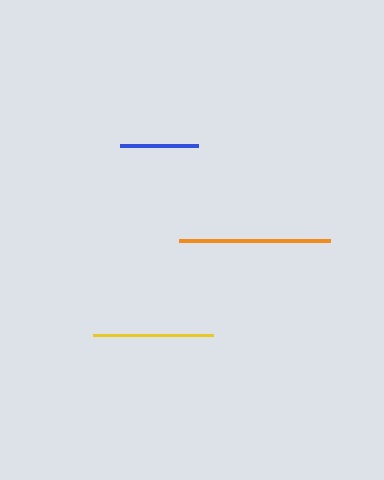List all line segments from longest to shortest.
From longest to shortest: orange, yellow, blue.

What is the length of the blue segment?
The blue segment is approximately 78 pixels long.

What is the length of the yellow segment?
The yellow segment is approximately 119 pixels long.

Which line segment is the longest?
The orange line is the longest at approximately 151 pixels.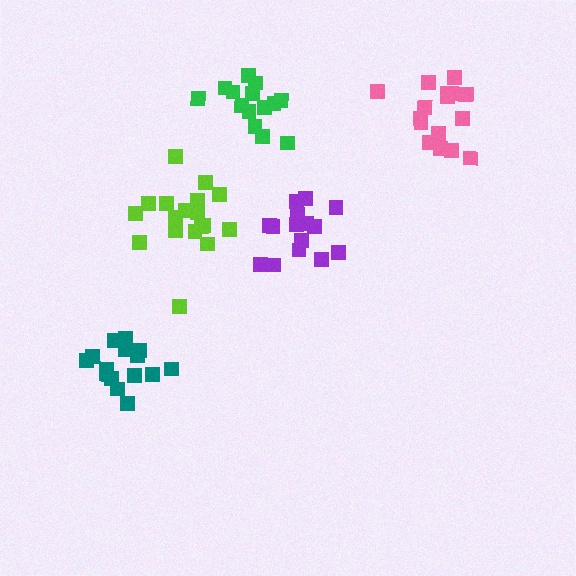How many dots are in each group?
Group 1: 15 dots, Group 2: 16 dots, Group 3: 14 dots, Group 4: 15 dots, Group 5: 18 dots (78 total).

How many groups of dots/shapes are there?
There are 5 groups.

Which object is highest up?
The green cluster is topmost.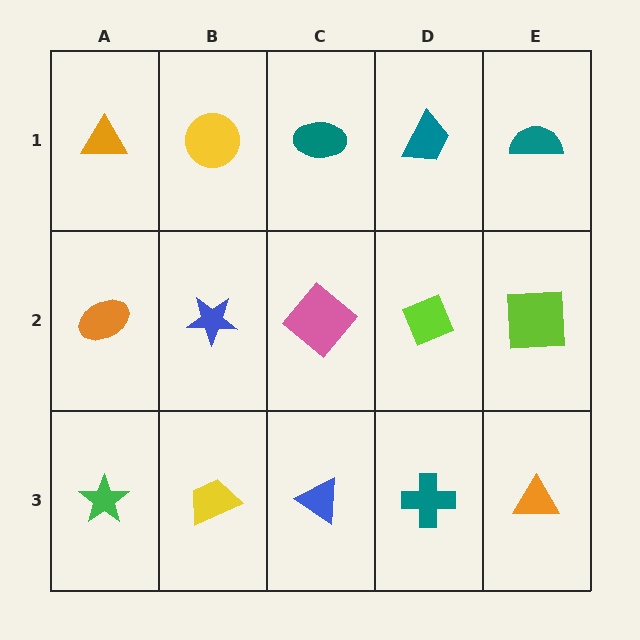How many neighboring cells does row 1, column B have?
3.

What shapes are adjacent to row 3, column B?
A blue star (row 2, column B), a green star (row 3, column A), a blue triangle (row 3, column C).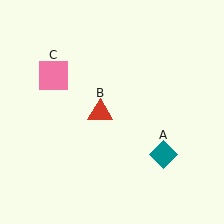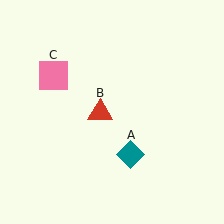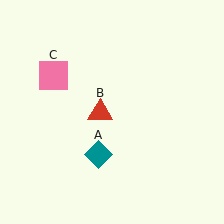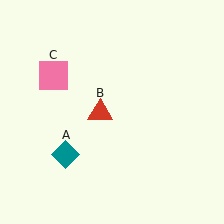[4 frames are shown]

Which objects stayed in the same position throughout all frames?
Red triangle (object B) and pink square (object C) remained stationary.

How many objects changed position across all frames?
1 object changed position: teal diamond (object A).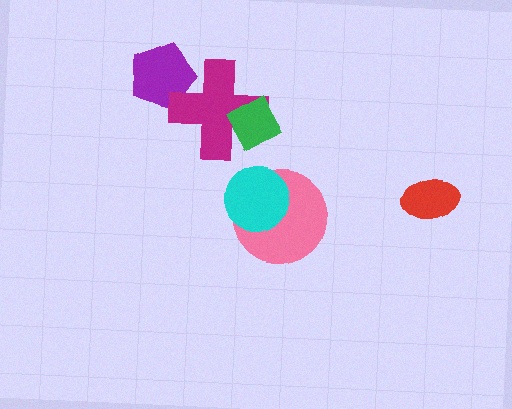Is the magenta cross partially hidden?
Yes, it is partially covered by another shape.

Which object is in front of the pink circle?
The cyan circle is in front of the pink circle.